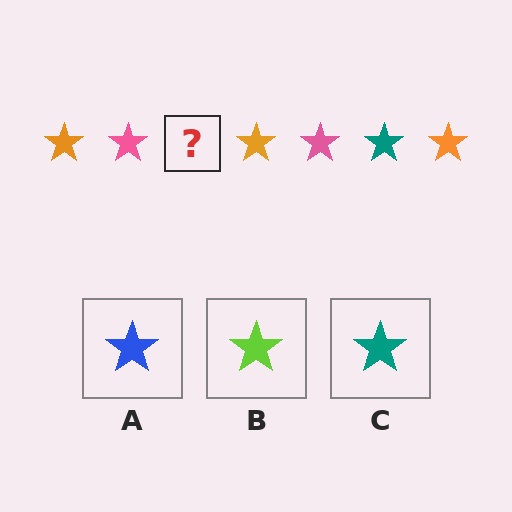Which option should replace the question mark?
Option C.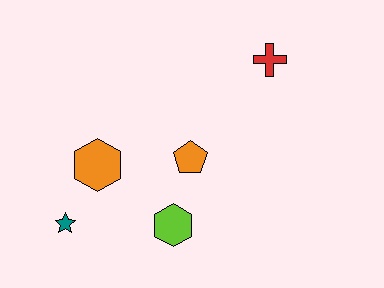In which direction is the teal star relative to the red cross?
The teal star is to the left of the red cross.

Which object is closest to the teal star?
The orange hexagon is closest to the teal star.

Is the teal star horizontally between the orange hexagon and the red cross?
No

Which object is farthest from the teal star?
The red cross is farthest from the teal star.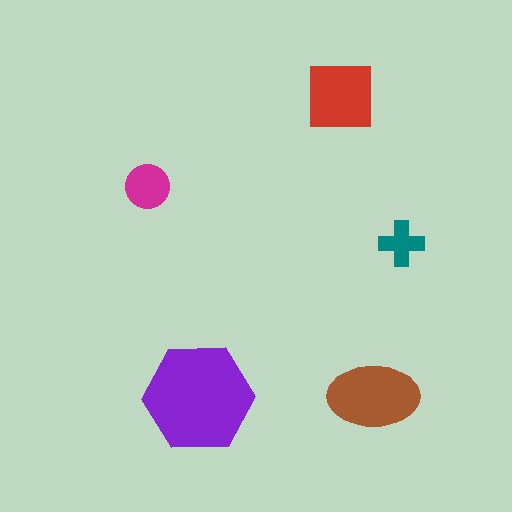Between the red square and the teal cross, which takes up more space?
The red square.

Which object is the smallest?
The teal cross.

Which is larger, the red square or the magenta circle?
The red square.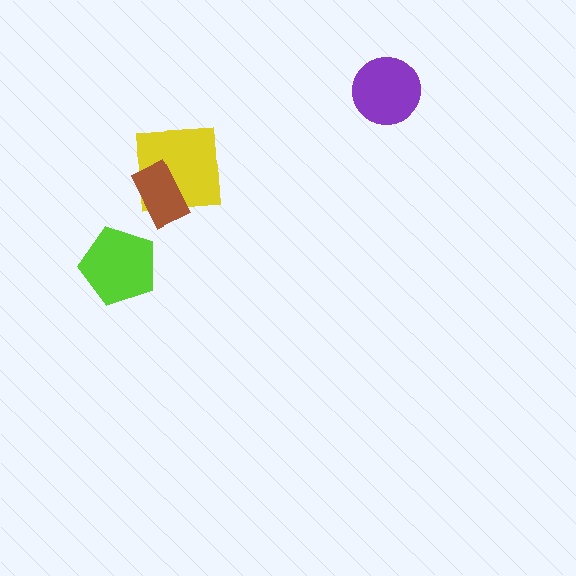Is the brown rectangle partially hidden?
No, no other shape covers it.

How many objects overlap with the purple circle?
0 objects overlap with the purple circle.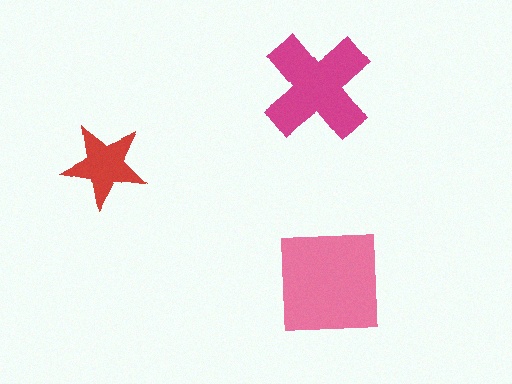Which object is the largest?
The pink square.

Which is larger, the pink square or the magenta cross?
The pink square.